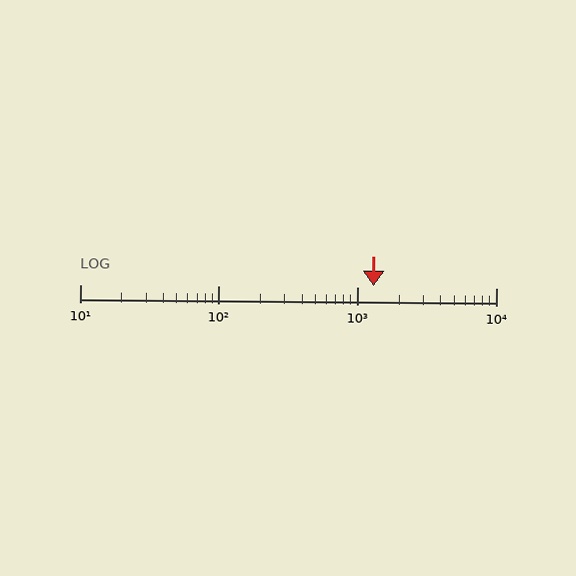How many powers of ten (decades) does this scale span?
The scale spans 3 decades, from 10 to 10000.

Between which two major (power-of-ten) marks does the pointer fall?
The pointer is between 1000 and 10000.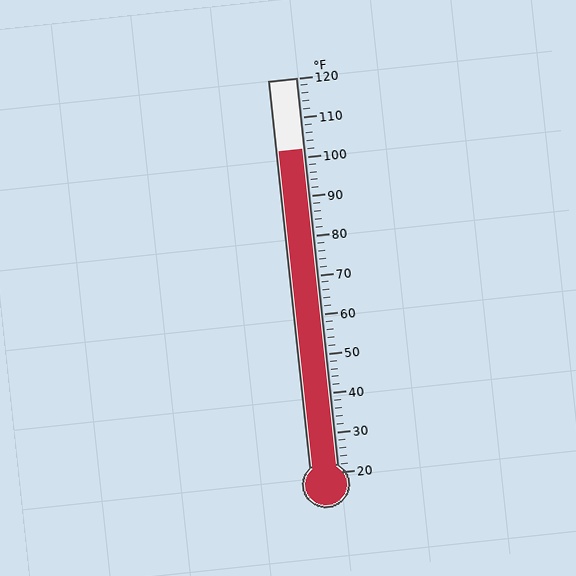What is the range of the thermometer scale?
The thermometer scale ranges from 20°F to 120°F.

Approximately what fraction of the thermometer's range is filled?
The thermometer is filled to approximately 80% of its range.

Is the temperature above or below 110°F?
The temperature is below 110°F.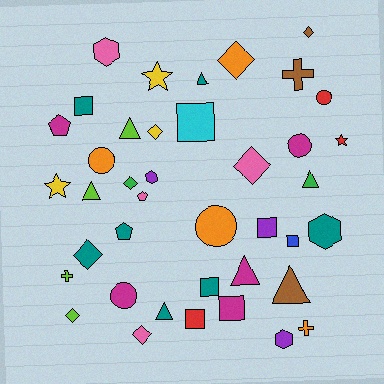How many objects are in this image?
There are 40 objects.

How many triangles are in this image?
There are 7 triangles.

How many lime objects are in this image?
There are 4 lime objects.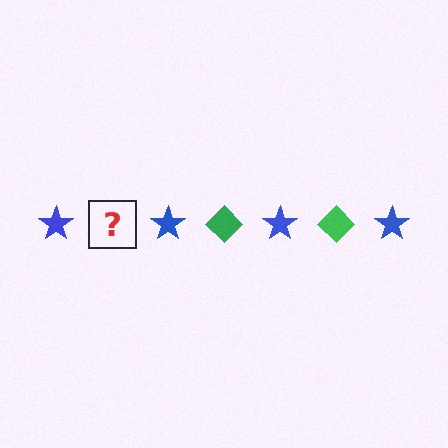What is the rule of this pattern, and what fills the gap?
The rule is that the pattern alternates between blue star and green diamond. The gap should be filled with a green diamond.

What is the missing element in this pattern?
The missing element is a green diamond.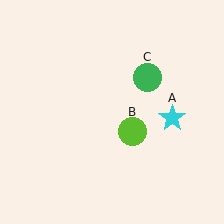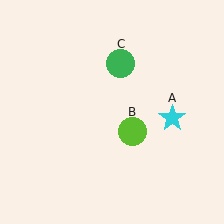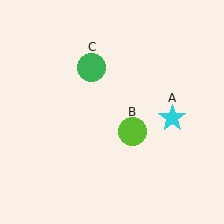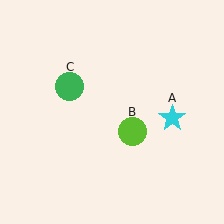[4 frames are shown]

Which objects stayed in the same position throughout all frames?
Cyan star (object A) and lime circle (object B) remained stationary.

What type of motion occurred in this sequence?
The green circle (object C) rotated counterclockwise around the center of the scene.